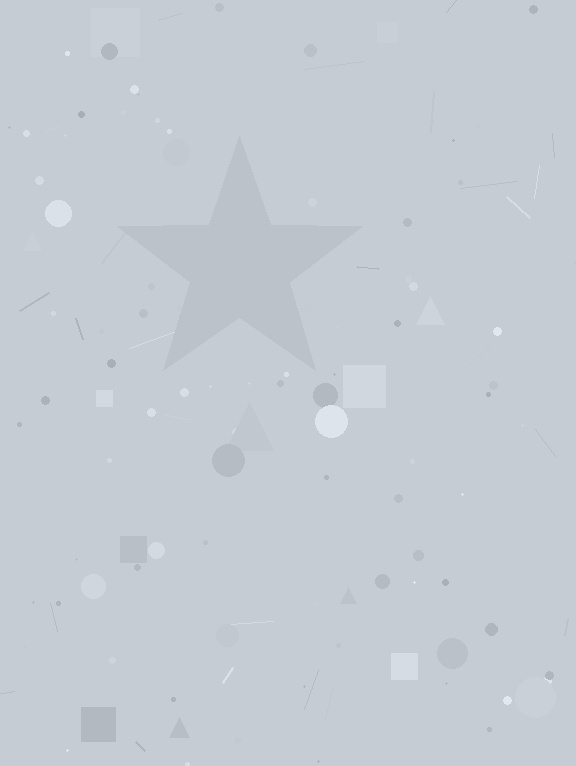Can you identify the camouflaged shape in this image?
The camouflaged shape is a star.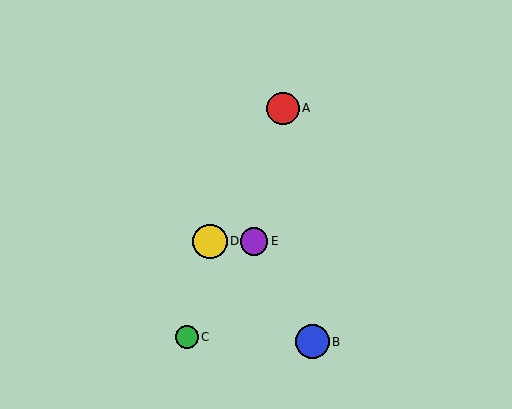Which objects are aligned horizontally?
Objects D, E are aligned horizontally.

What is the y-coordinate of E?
Object E is at y≈241.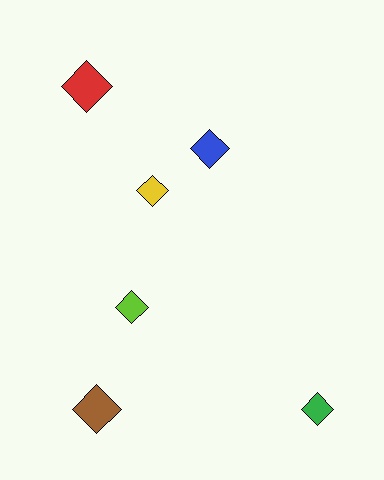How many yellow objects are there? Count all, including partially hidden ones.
There is 1 yellow object.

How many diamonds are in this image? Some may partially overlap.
There are 6 diamonds.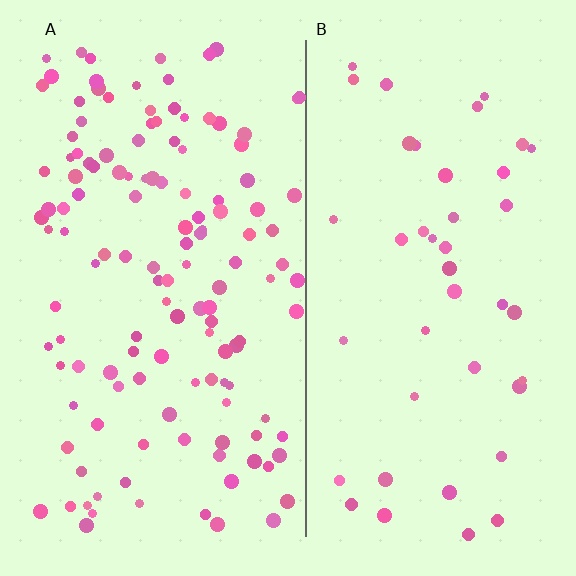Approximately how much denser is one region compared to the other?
Approximately 3.1× — region A over region B.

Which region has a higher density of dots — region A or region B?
A (the left).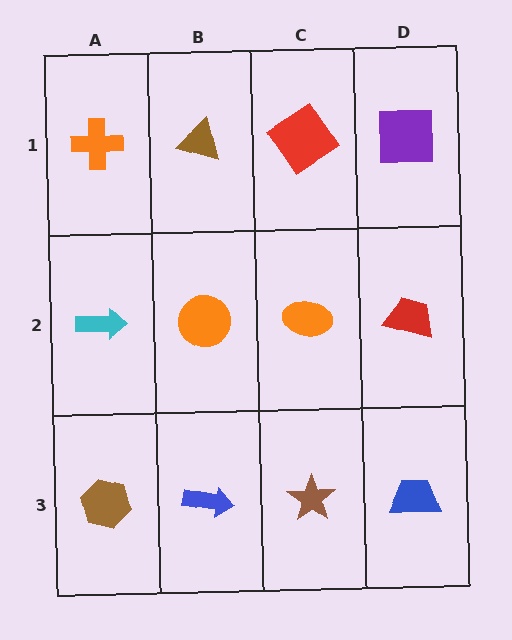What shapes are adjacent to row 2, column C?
A red diamond (row 1, column C), a brown star (row 3, column C), an orange circle (row 2, column B), a red trapezoid (row 2, column D).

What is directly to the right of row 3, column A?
A blue arrow.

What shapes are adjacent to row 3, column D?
A red trapezoid (row 2, column D), a brown star (row 3, column C).